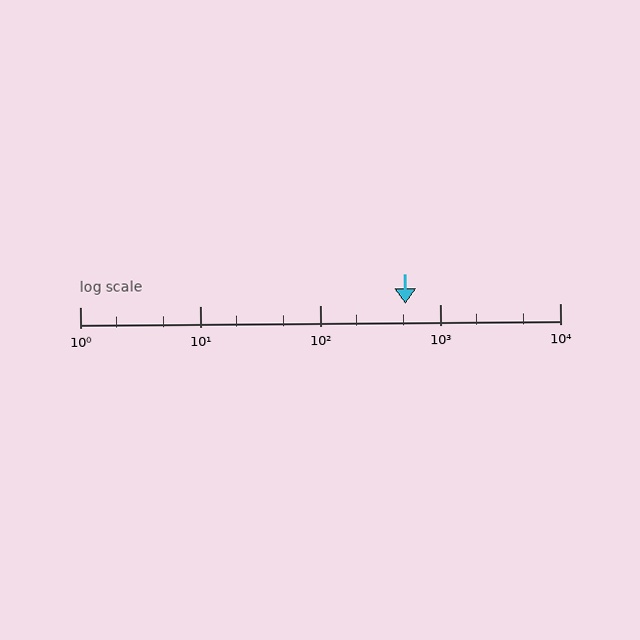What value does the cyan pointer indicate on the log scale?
The pointer indicates approximately 520.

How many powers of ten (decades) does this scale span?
The scale spans 4 decades, from 1 to 10000.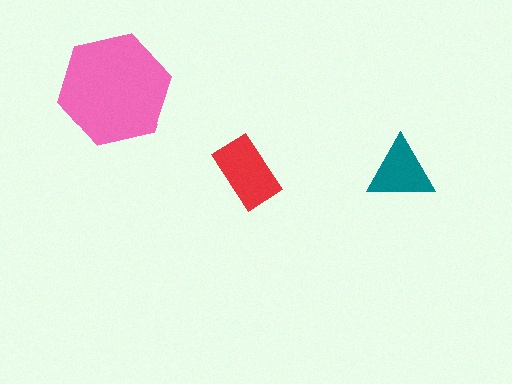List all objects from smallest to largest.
The teal triangle, the red rectangle, the pink hexagon.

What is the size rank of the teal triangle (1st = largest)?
3rd.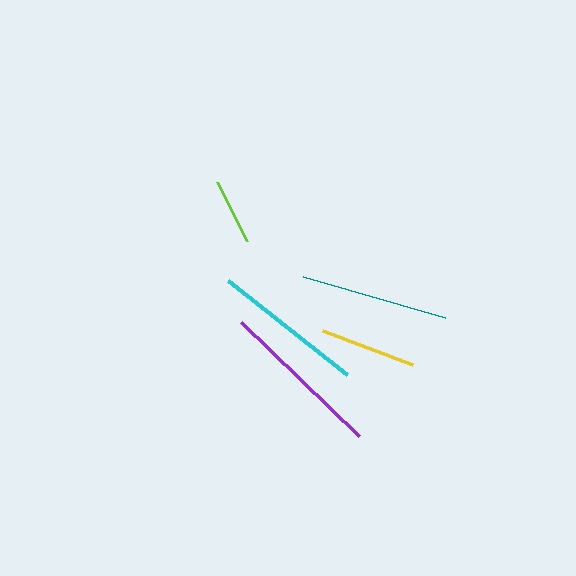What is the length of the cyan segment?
The cyan segment is approximately 152 pixels long.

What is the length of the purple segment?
The purple segment is approximately 164 pixels long.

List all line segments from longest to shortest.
From longest to shortest: purple, cyan, teal, yellow, lime.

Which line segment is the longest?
The purple line is the longest at approximately 164 pixels.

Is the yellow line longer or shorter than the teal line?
The teal line is longer than the yellow line.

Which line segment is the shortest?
The lime line is the shortest at approximately 66 pixels.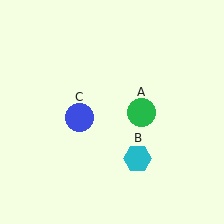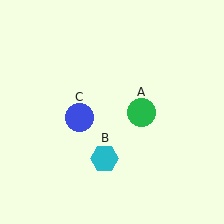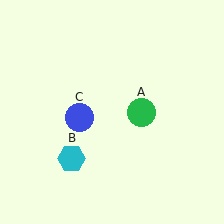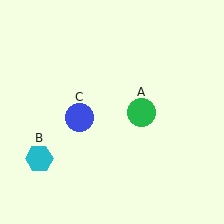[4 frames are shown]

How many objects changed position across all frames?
1 object changed position: cyan hexagon (object B).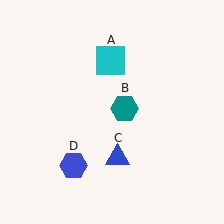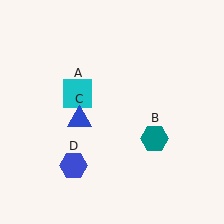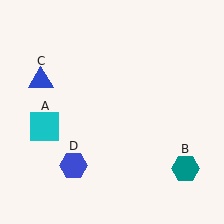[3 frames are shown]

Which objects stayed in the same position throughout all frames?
Blue hexagon (object D) remained stationary.